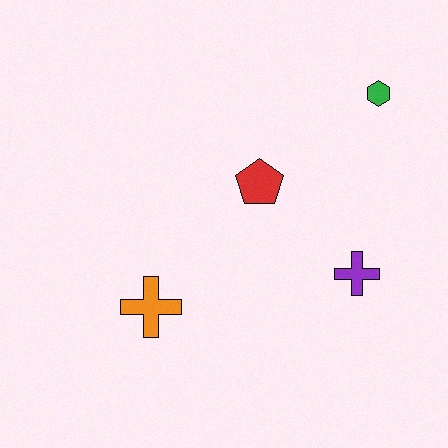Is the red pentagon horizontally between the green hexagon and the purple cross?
No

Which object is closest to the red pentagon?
The purple cross is closest to the red pentagon.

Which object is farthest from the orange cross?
The green hexagon is farthest from the orange cross.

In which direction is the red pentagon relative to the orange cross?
The red pentagon is above the orange cross.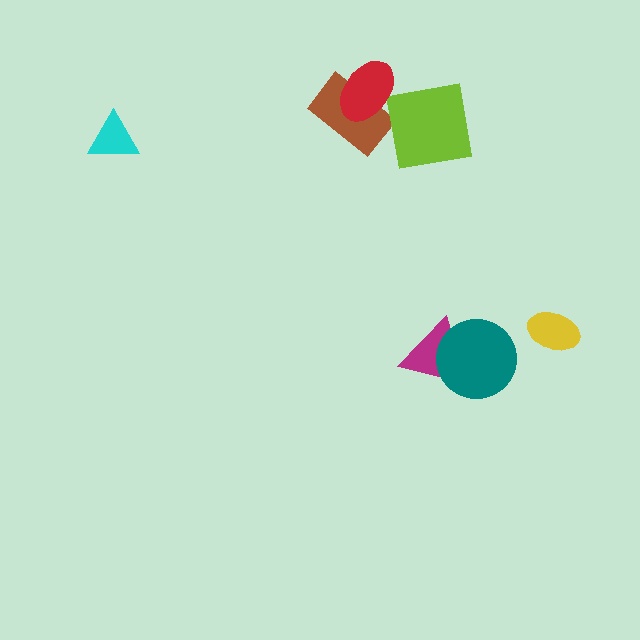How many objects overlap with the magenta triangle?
1 object overlaps with the magenta triangle.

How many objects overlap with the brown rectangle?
1 object overlaps with the brown rectangle.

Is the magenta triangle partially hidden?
Yes, it is partially covered by another shape.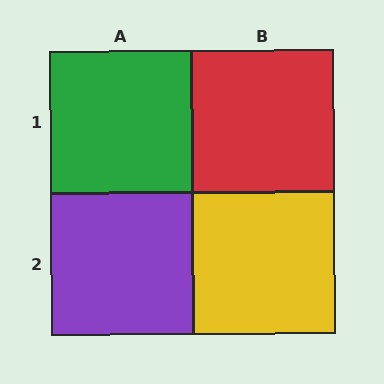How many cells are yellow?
1 cell is yellow.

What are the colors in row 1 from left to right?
Green, red.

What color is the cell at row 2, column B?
Yellow.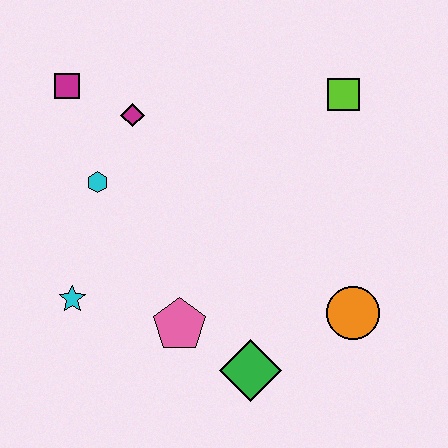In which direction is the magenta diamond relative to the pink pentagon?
The magenta diamond is above the pink pentagon.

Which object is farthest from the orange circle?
The magenta square is farthest from the orange circle.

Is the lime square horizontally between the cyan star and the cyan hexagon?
No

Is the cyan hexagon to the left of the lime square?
Yes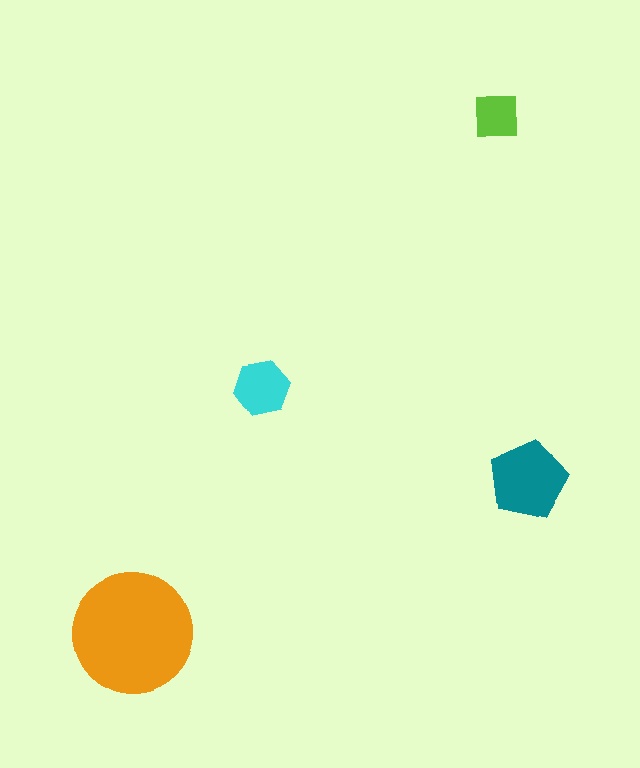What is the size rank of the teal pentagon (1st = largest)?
2nd.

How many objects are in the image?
There are 4 objects in the image.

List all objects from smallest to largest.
The lime square, the cyan hexagon, the teal pentagon, the orange circle.